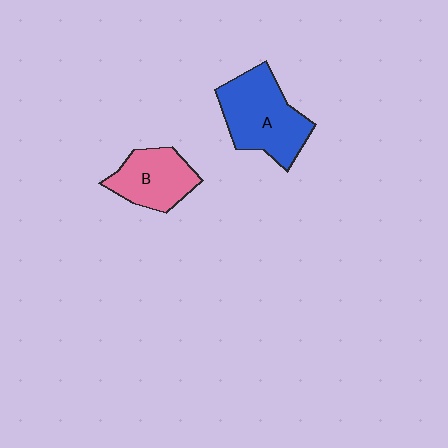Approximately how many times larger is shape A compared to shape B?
Approximately 1.4 times.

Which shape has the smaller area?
Shape B (pink).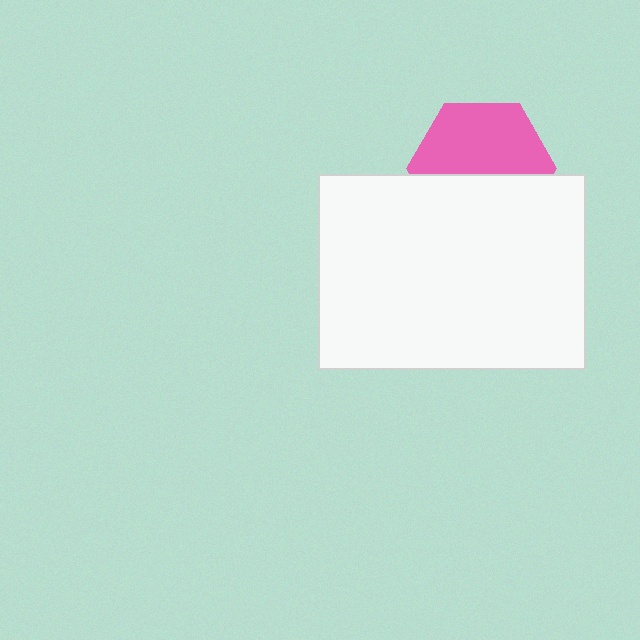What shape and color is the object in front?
The object in front is a white rectangle.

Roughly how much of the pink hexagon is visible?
About half of it is visible (roughly 55%).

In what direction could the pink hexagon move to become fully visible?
The pink hexagon could move up. That would shift it out from behind the white rectangle entirely.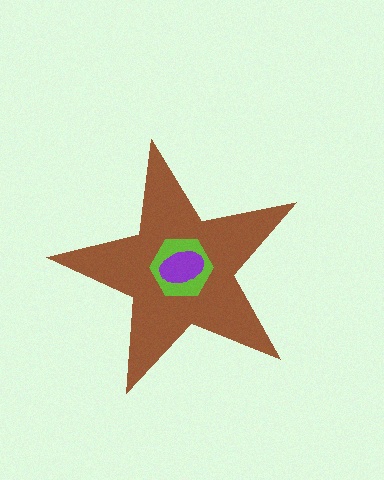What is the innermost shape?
The purple ellipse.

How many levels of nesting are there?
3.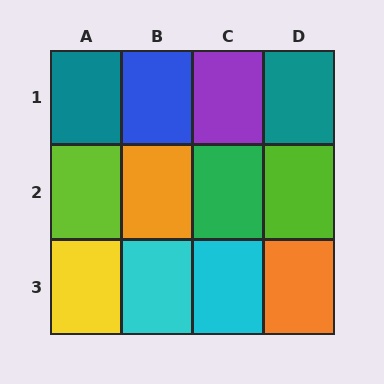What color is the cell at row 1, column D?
Teal.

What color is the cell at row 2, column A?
Lime.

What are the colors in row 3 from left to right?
Yellow, cyan, cyan, orange.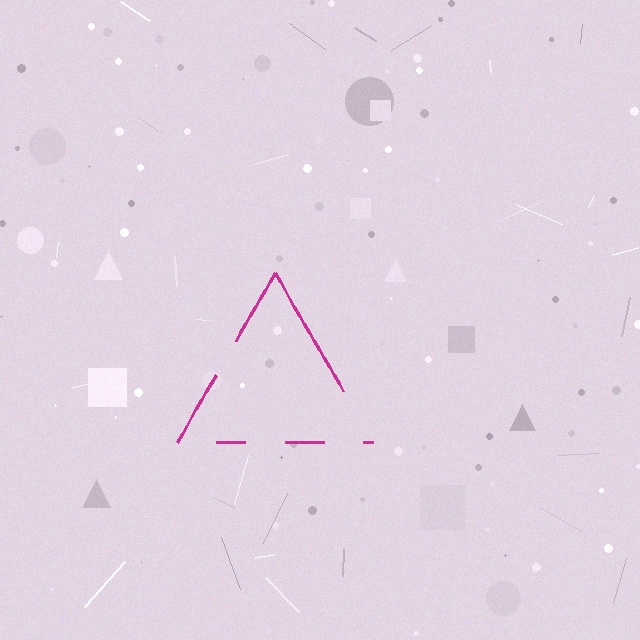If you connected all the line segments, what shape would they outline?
They would outline a triangle.